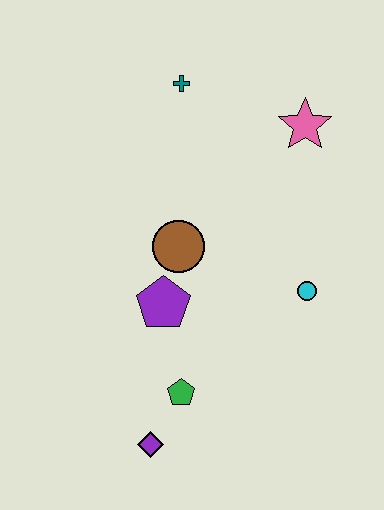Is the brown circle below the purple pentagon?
No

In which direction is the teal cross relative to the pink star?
The teal cross is to the left of the pink star.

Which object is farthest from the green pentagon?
The teal cross is farthest from the green pentagon.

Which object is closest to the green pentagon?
The purple diamond is closest to the green pentagon.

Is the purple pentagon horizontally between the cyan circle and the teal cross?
No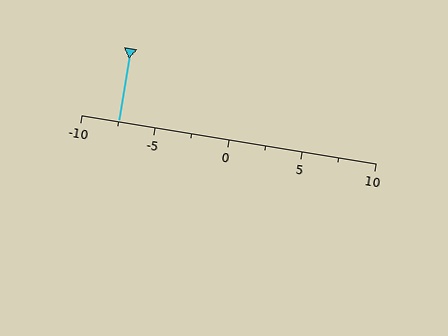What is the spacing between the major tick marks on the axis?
The major ticks are spaced 5 apart.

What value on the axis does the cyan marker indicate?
The marker indicates approximately -7.5.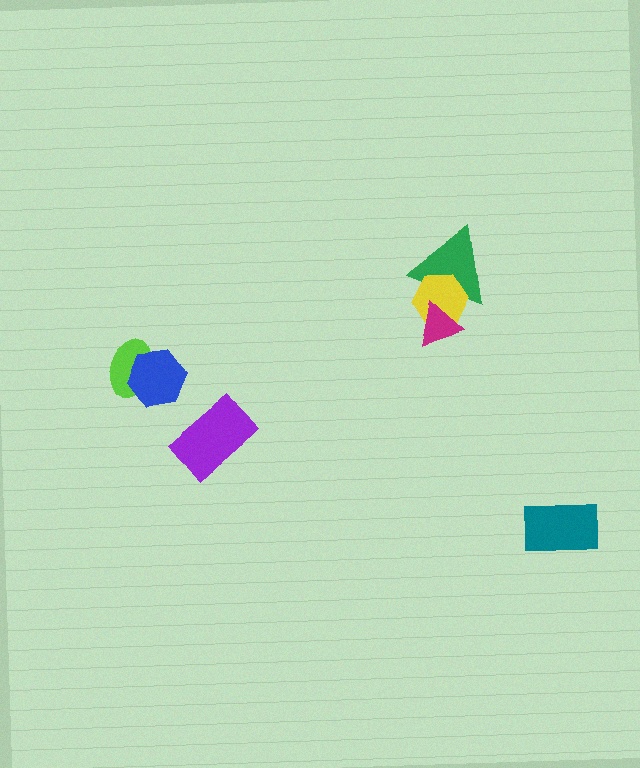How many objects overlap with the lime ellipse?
1 object overlaps with the lime ellipse.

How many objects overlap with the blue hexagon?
1 object overlaps with the blue hexagon.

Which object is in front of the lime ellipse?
The blue hexagon is in front of the lime ellipse.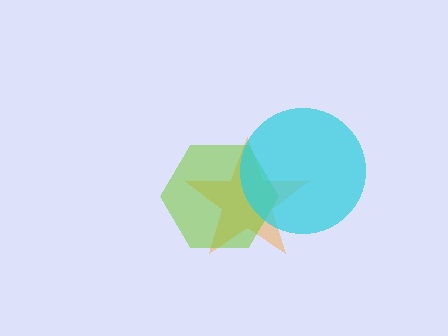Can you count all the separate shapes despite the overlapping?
Yes, there are 3 separate shapes.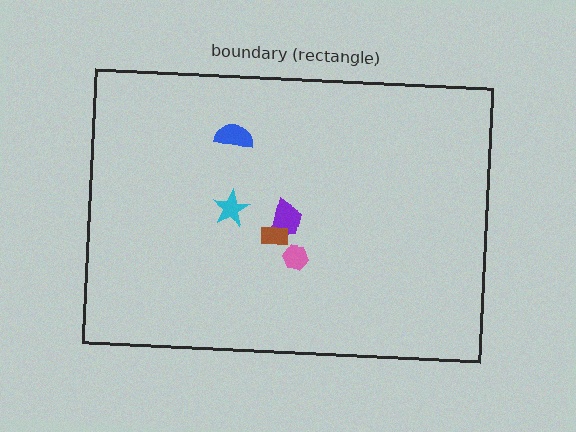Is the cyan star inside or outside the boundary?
Inside.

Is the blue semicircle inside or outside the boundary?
Inside.